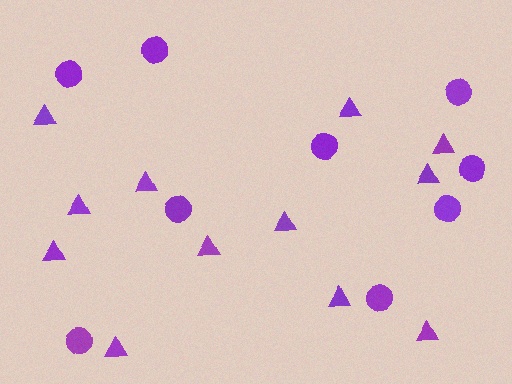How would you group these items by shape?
There are 2 groups: one group of circles (9) and one group of triangles (12).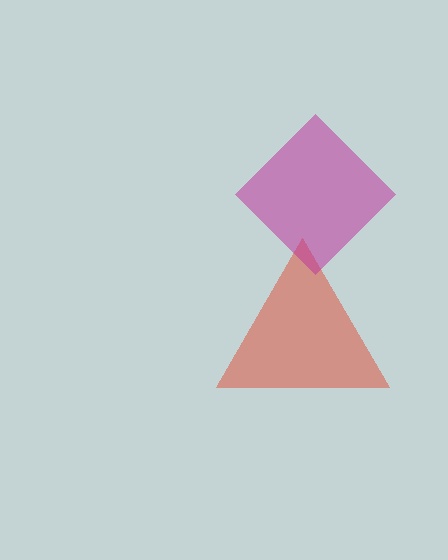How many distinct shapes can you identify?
There are 2 distinct shapes: a red triangle, a magenta diamond.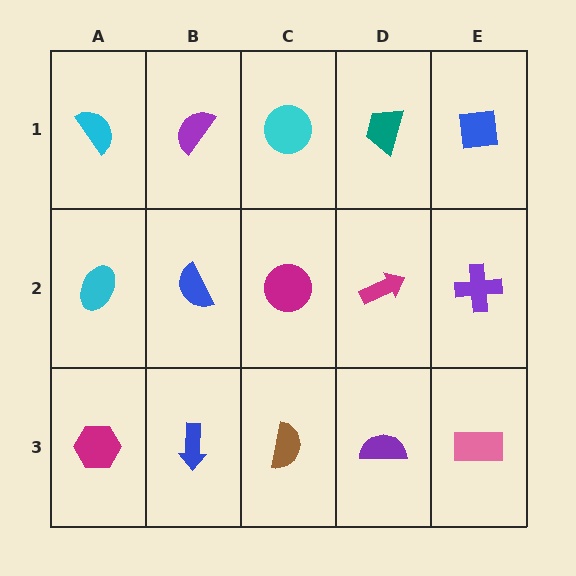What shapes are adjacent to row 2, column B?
A purple semicircle (row 1, column B), a blue arrow (row 3, column B), a cyan ellipse (row 2, column A), a magenta circle (row 2, column C).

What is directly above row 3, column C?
A magenta circle.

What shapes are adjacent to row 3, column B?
A blue semicircle (row 2, column B), a magenta hexagon (row 3, column A), a brown semicircle (row 3, column C).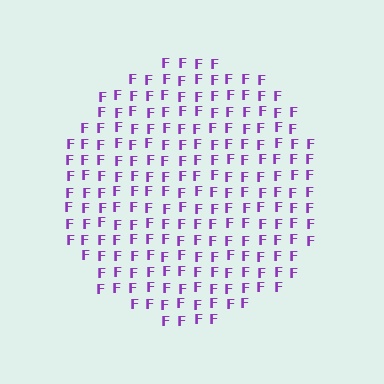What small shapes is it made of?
It is made of small letter F's.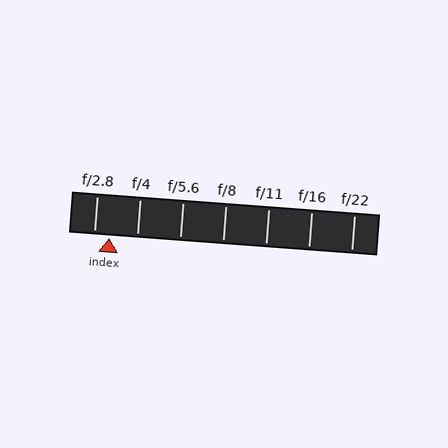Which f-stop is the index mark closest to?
The index mark is closest to f/2.8.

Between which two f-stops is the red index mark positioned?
The index mark is between f/2.8 and f/4.